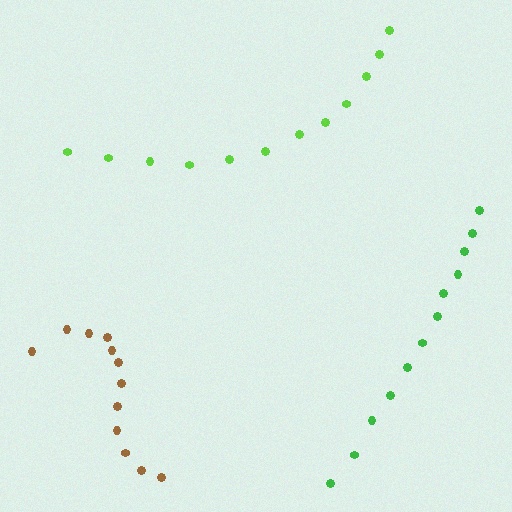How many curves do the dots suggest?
There are 3 distinct paths.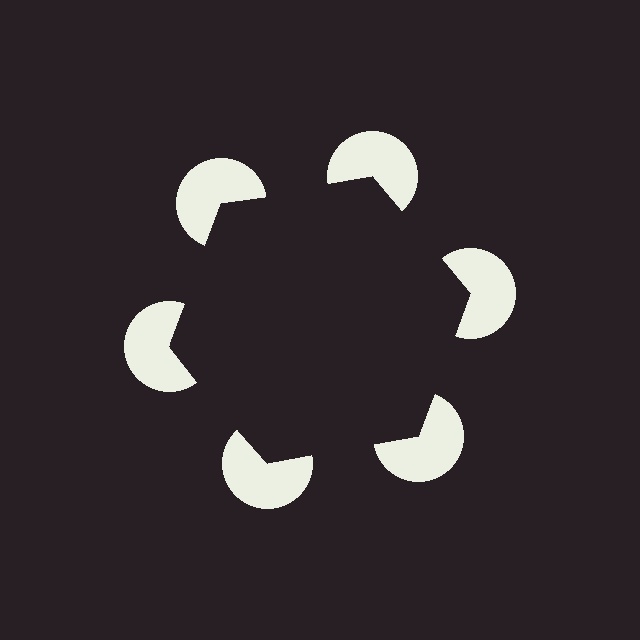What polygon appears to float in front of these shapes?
An illusory hexagon — its edges are inferred from the aligned wedge cuts in the pac-man discs, not physically drawn.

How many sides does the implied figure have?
6 sides.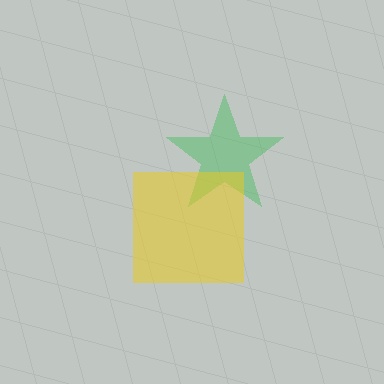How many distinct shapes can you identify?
There are 2 distinct shapes: a green star, a yellow square.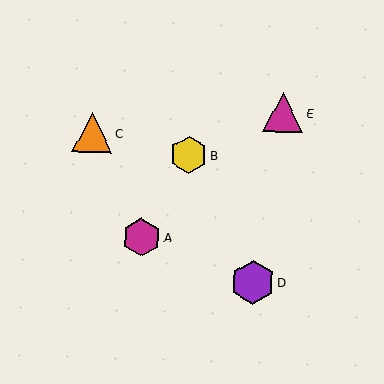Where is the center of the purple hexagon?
The center of the purple hexagon is at (253, 282).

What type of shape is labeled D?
Shape D is a purple hexagon.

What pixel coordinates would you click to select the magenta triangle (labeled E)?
Click at (283, 112) to select the magenta triangle E.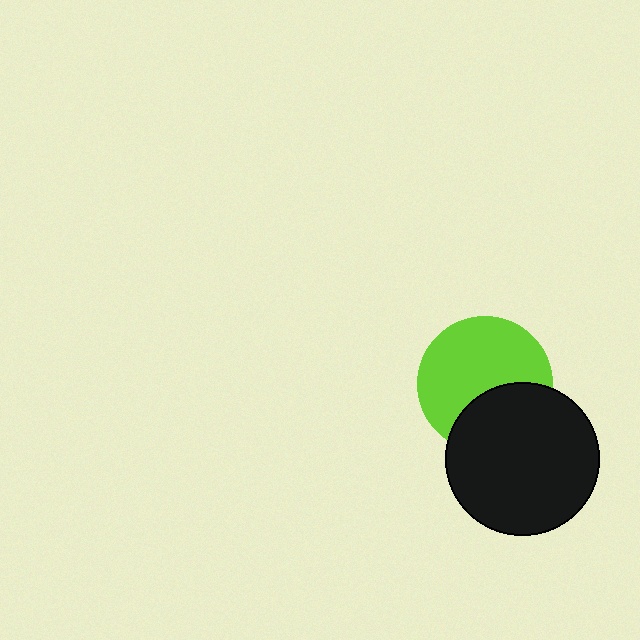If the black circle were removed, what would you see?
You would see the complete lime circle.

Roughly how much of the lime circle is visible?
Most of it is visible (roughly 65%).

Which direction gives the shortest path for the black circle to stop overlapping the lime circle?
Moving down gives the shortest separation.